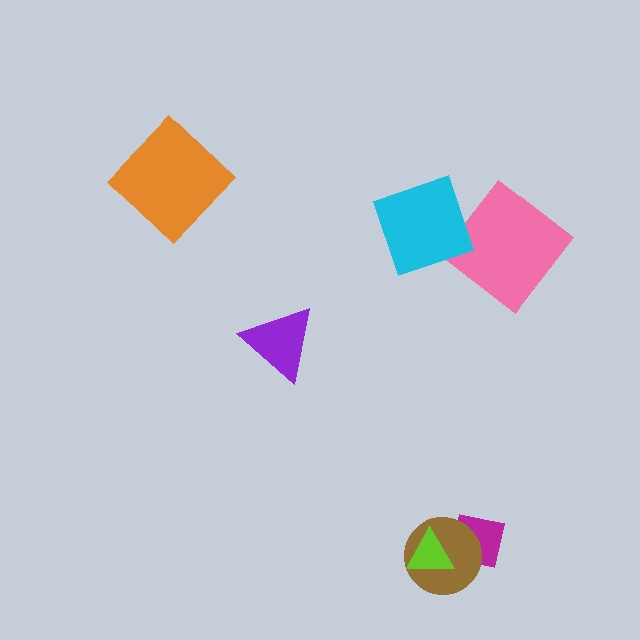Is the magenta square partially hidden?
Yes, it is partially covered by another shape.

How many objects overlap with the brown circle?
2 objects overlap with the brown circle.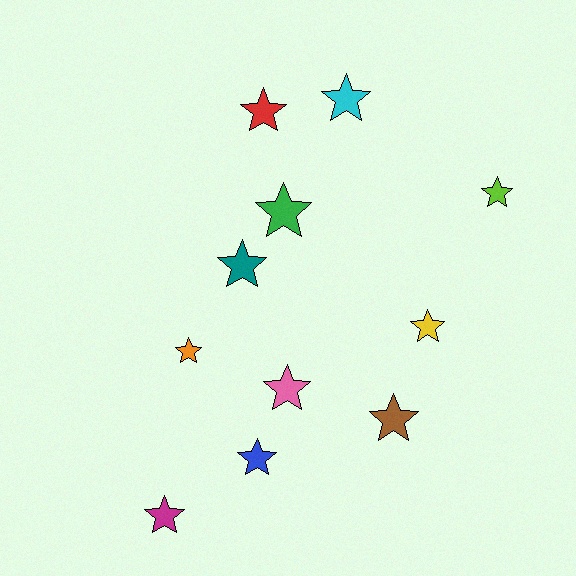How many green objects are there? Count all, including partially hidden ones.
There is 1 green object.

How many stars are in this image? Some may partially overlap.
There are 11 stars.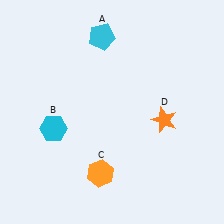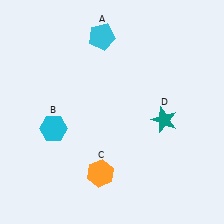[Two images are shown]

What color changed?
The star (D) changed from orange in Image 1 to teal in Image 2.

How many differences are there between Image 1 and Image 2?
There is 1 difference between the two images.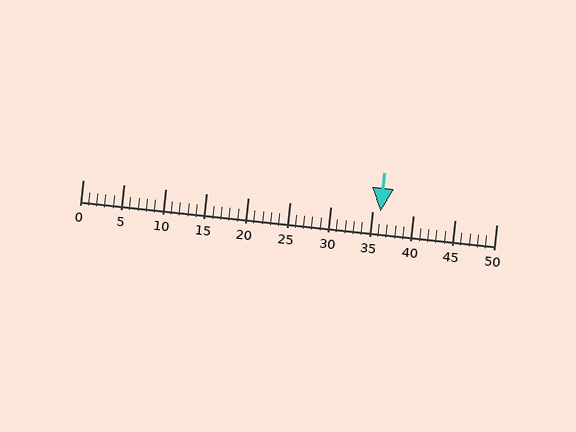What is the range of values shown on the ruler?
The ruler shows values from 0 to 50.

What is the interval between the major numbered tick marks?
The major tick marks are spaced 5 units apart.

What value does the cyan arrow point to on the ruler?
The cyan arrow points to approximately 36.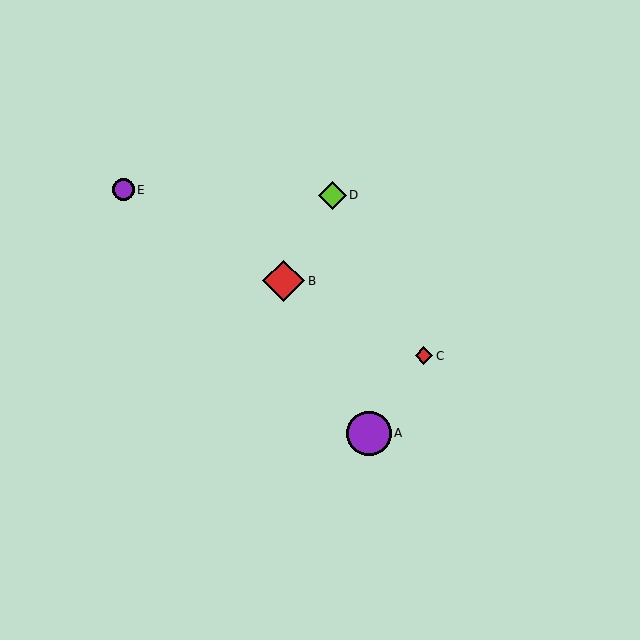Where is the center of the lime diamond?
The center of the lime diamond is at (332, 195).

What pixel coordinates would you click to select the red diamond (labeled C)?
Click at (424, 356) to select the red diamond C.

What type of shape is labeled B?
Shape B is a red diamond.